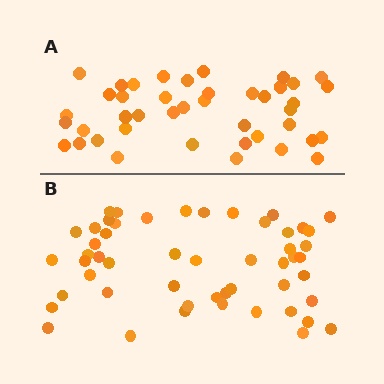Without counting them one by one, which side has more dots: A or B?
Region B (the bottom region) has more dots.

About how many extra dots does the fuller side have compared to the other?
Region B has roughly 10 or so more dots than region A.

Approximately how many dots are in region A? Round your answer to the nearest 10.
About 40 dots. (The exact count is 42, which rounds to 40.)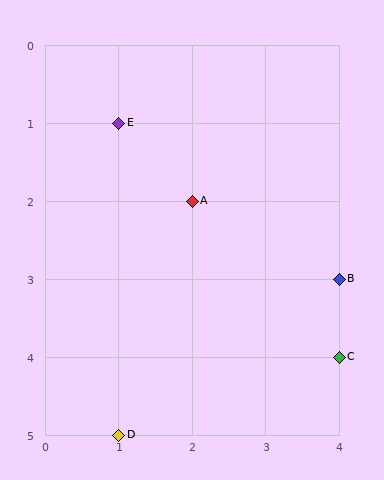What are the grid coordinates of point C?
Point C is at grid coordinates (4, 4).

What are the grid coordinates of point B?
Point B is at grid coordinates (4, 3).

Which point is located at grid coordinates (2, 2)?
Point A is at (2, 2).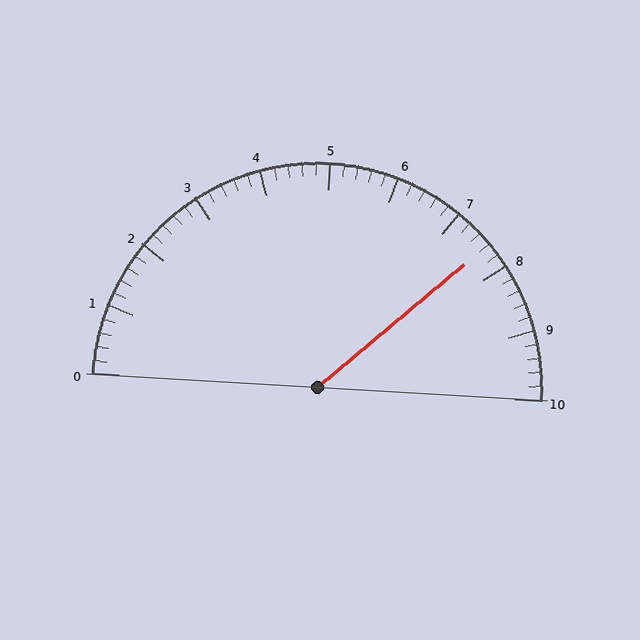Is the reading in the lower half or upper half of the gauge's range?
The reading is in the upper half of the range (0 to 10).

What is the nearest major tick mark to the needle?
The nearest major tick mark is 8.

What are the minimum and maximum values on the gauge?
The gauge ranges from 0 to 10.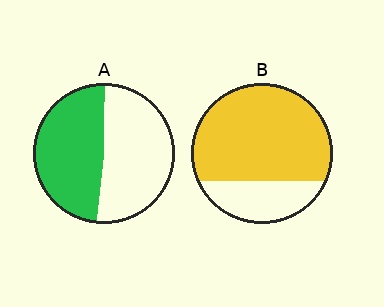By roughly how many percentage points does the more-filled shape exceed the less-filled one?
By roughly 25 percentage points (B over A).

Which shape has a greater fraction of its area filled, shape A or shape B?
Shape B.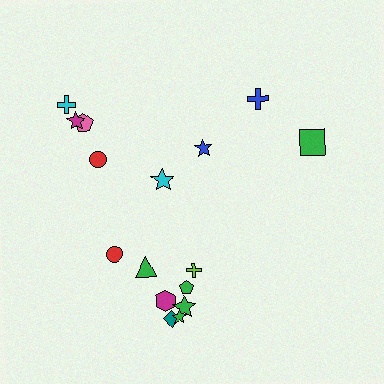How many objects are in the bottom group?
There are 8 objects.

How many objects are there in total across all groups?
There are 16 objects.